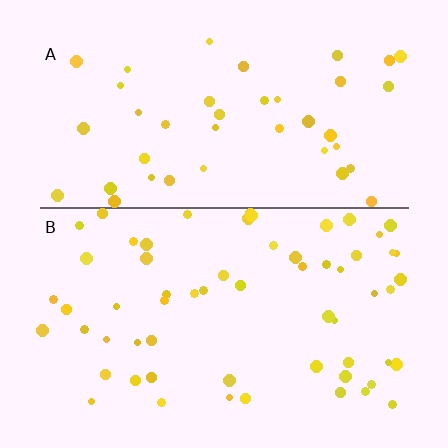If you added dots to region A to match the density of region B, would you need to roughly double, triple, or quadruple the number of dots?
Approximately double.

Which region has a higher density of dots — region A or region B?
B (the bottom).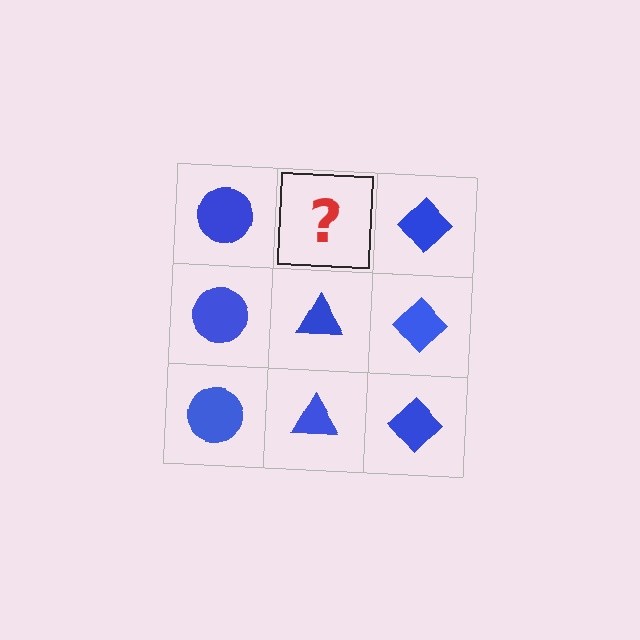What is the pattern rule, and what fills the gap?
The rule is that each column has a consistent shape. The gap should be filled with a blue triangle.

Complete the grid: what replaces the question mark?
The question mark should be replaced with a blue triangle.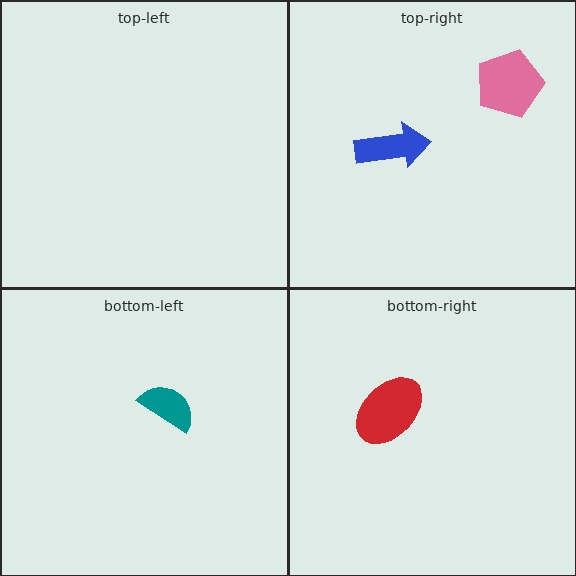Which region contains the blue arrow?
The top-right region.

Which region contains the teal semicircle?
The bottom-left region.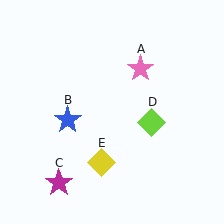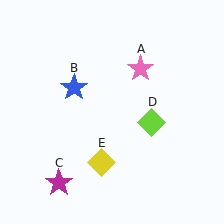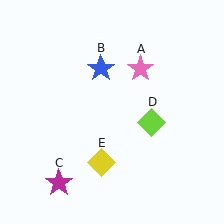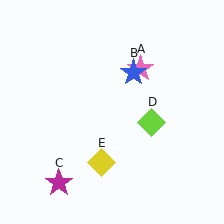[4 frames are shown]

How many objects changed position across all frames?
1 object changed position: blue star (object B).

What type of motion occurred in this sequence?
The blue star (object B) rotated clockwise around the center of the scene.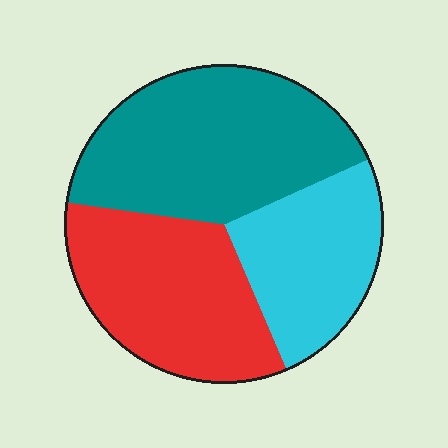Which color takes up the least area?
Cyan, at roughly 25%.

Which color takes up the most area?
Teal, at roughly 40%.